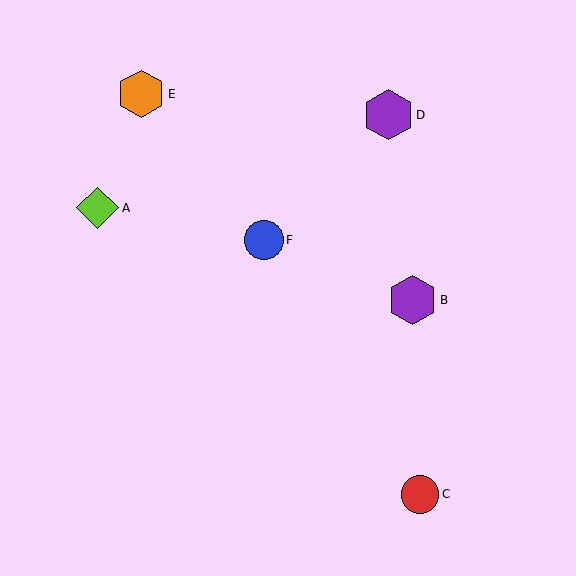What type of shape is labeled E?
Shape E is an orange hexagon.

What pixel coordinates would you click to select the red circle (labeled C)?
Click at (420, 494) to select the red circle C.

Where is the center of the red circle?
The center of the red circle is at (420, 494).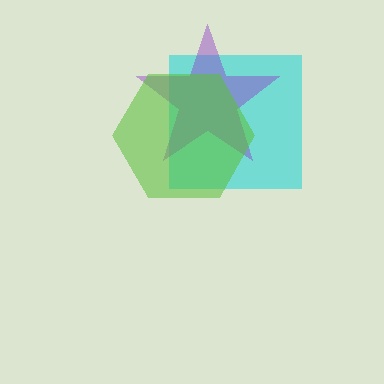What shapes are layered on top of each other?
The layered shapes are: a cyan square, a purple star, a lime hexagon.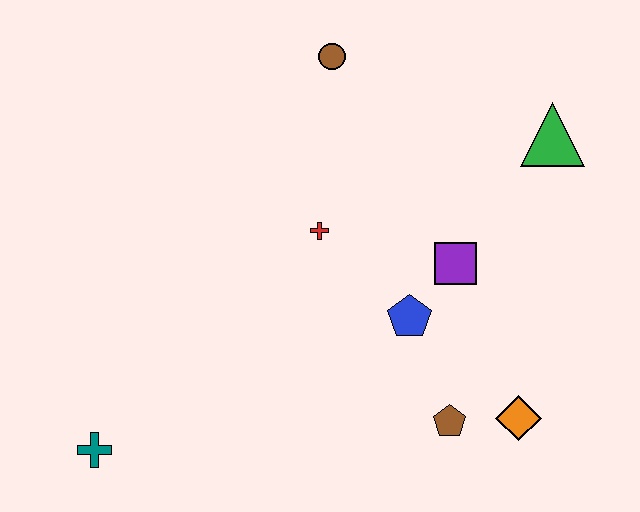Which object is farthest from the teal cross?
The green triangle is farthest from the teal cross.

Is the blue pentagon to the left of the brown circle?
No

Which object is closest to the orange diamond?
The brown pentagon is closest to the orange diamond.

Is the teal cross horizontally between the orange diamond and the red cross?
No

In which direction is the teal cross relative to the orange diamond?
The teal cross is to the left of the orange diamond.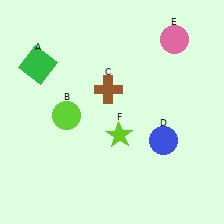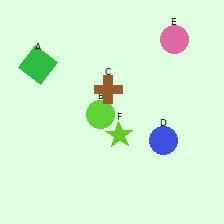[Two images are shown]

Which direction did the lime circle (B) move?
The lime circle (B) moved right.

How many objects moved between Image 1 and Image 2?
1 object moved between the two images.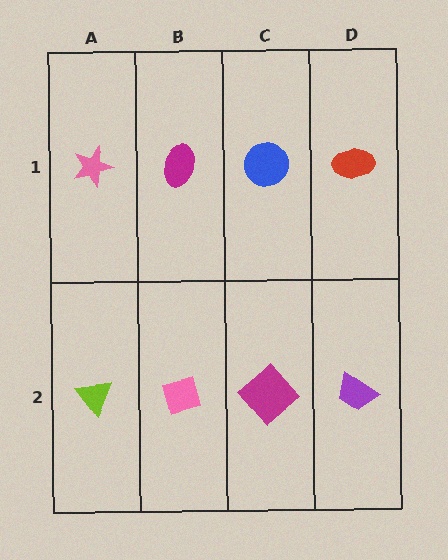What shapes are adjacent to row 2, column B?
A magenta ellipse (row 1, column B), a lime triangle (row 2, column A), a magenta diamond (row 2, column C).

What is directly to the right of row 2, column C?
A purple trapezoid.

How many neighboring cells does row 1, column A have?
2.